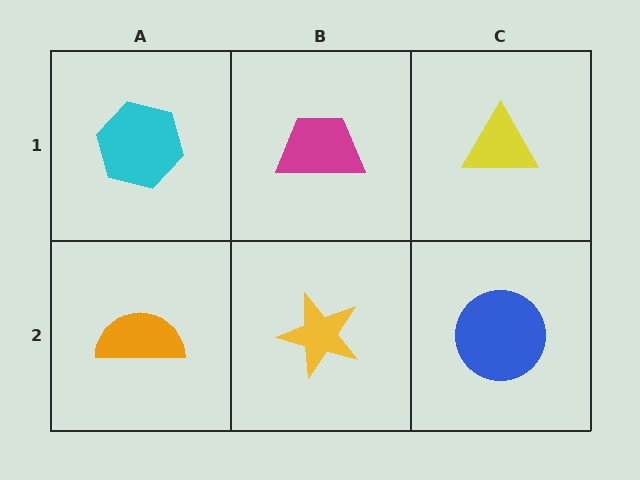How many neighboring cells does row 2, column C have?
2.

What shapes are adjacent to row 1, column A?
An orange semicircle (row 2, column A), a magenta trapezoid (row 1, column B).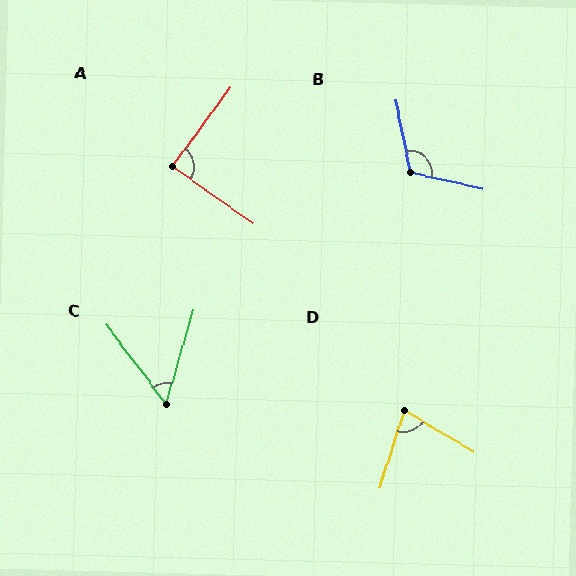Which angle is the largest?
B, at approximately 114 degrees.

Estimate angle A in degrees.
Approximately 88 degrees.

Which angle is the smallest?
C, at approximately 53 degrees.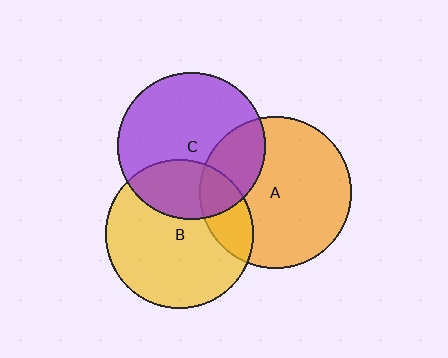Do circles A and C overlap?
Yes.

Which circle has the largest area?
Circle A (orange).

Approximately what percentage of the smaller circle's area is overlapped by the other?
Approximately 25%.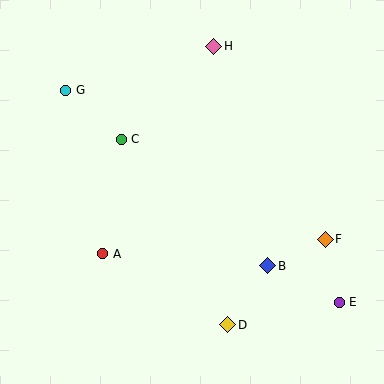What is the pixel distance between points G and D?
The distance between G and D is 285 pixels.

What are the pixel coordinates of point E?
Point E is at (339, 302).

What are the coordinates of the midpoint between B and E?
The midpoint between B and E is at (303, 284).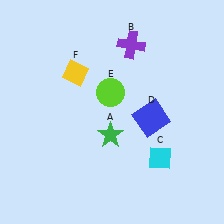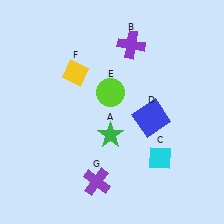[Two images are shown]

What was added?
A purple cross (G) was added in Image 2.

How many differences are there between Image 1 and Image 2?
There is 1 difference between the two images.